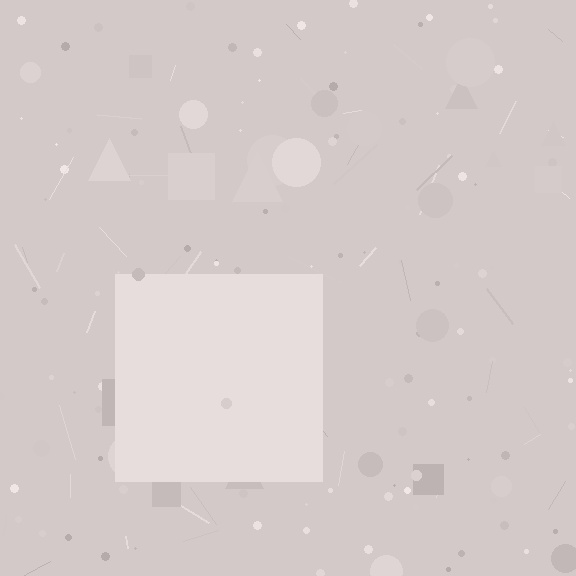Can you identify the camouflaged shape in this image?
The camouflaged shape is a square.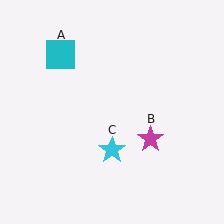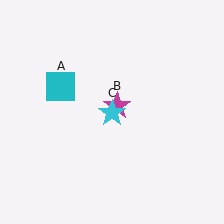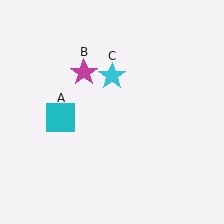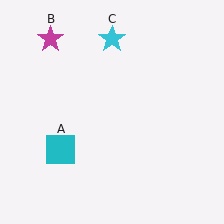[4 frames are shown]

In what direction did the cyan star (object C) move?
The cyan star (object C) moved up.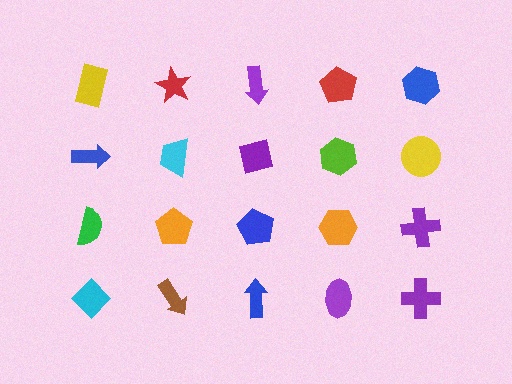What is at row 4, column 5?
A purple cross.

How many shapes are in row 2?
5 shapes.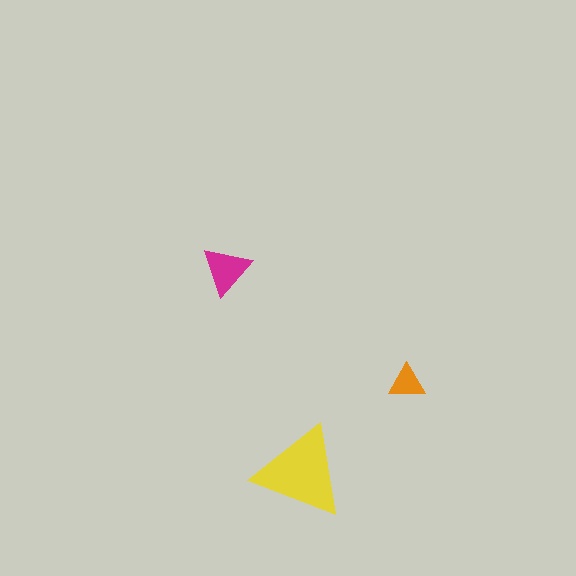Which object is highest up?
The magenta triangle is topmost.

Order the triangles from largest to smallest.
the yellow one, the magenta one, the orange one.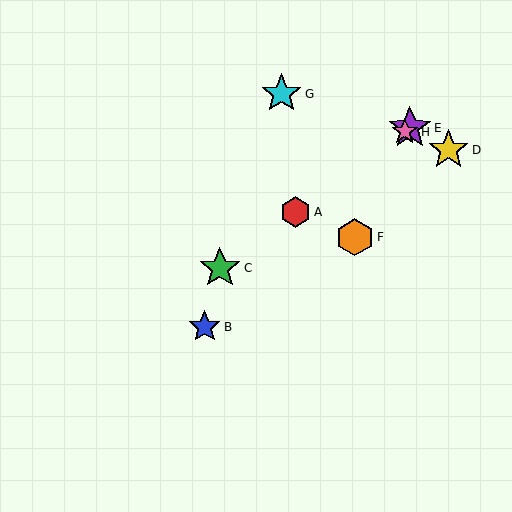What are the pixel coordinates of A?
Object A is at (296, 212).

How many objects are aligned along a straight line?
4 objects (A, C, E, H) are aligned along a straight line.